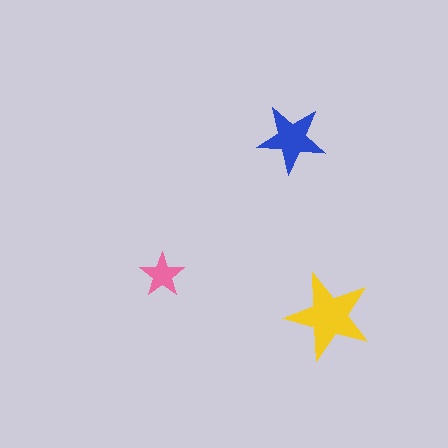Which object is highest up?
The blue star is topmost.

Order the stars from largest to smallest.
the yellow one, the blue one, the pink one.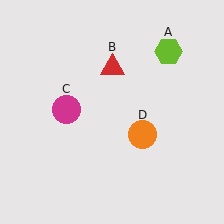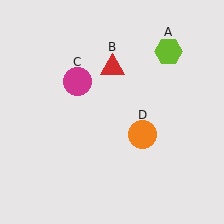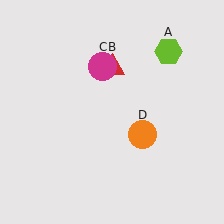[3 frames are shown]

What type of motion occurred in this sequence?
The magenta circle (object C) rotated clockwise around the center of the scene.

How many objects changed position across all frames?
1 object changed position: magenta circle (object C).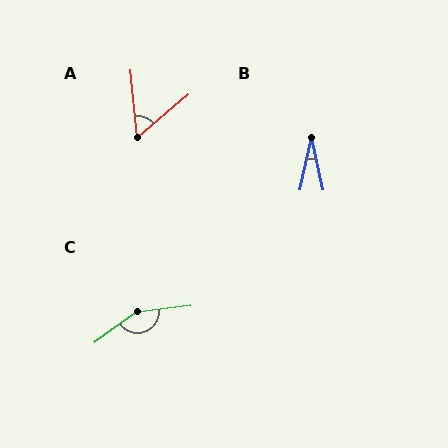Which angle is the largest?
C, at approximately 151 degrees.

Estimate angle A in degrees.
Approximately 56 degrees.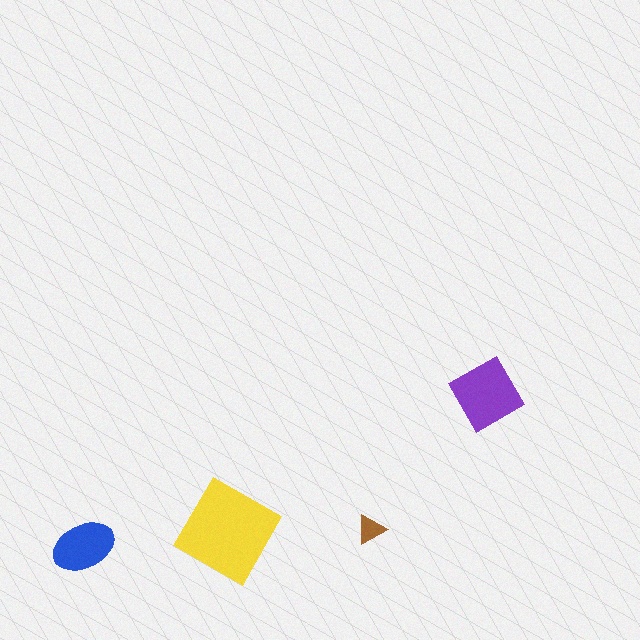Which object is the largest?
The yellow diamond.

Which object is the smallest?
The brown triangle.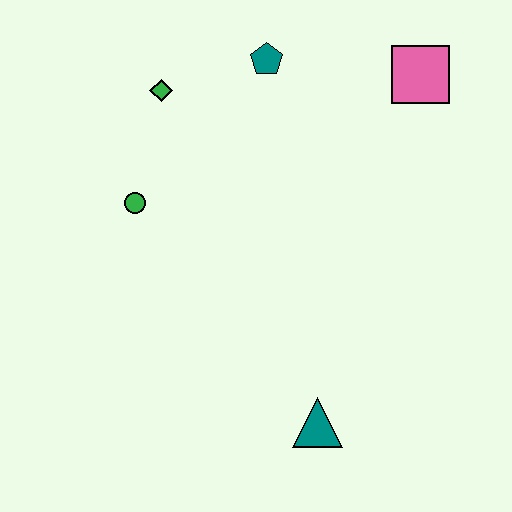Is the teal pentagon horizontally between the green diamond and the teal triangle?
Yes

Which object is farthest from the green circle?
The pink square is farthest from the green circle.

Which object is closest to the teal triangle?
The green circle is closest to the teal triangle.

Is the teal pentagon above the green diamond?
Yes